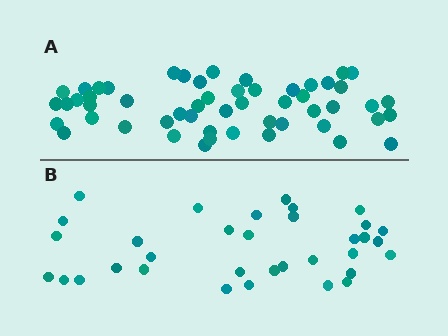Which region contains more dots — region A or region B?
Region A (the top region) has more dots.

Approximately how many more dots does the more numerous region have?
Region A has approximately 20 more dots than region B.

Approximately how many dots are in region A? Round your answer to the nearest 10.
About 50 dots. (The exact count is 53, which rounds to 50.)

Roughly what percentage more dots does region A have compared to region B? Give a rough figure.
About 55% more.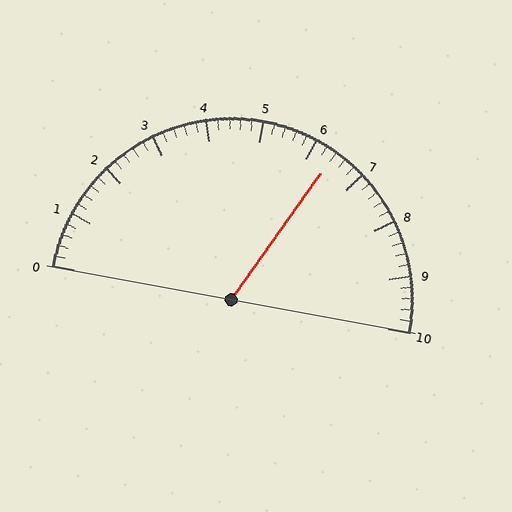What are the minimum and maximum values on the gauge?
The gauge ranges from 0 to 10.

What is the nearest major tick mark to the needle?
The nearest major tick mark is 6.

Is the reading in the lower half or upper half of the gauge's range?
The reading is in the upper half of the range (0 to 10).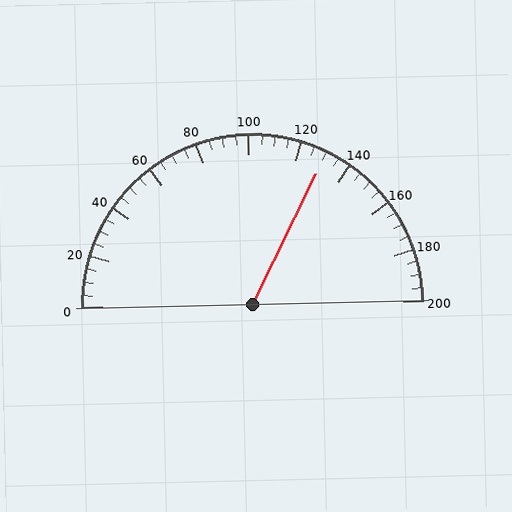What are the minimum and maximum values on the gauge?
The gauge ranges from 0 to 200.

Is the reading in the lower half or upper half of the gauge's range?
The reading is in the upper half of the range (0 to 200).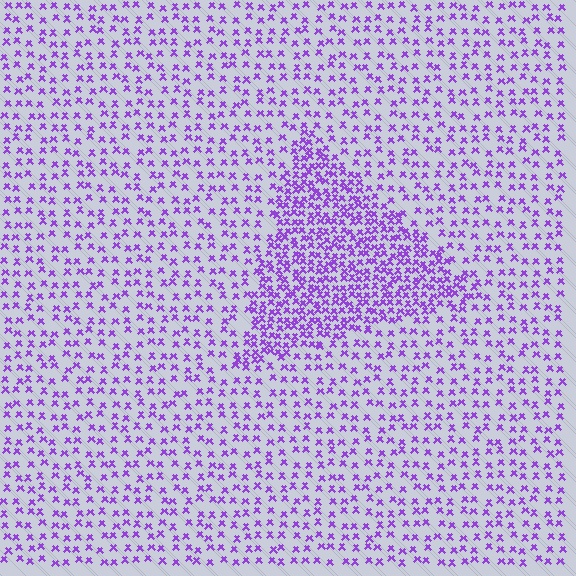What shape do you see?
I see a triangle.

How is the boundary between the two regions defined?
The boundary is defined by a change in element density (approximately 2.2x ratio). All elements are the same color, size, and shape.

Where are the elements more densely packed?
The elements are more densely packed inside the triangle boundary.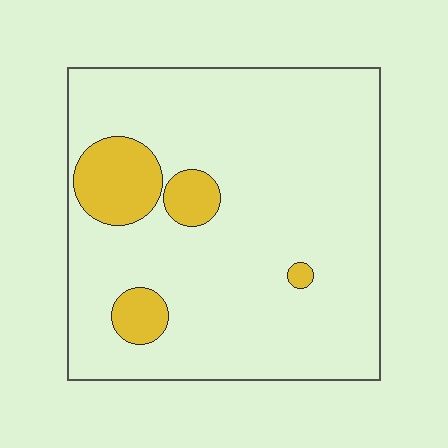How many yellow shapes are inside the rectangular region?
4.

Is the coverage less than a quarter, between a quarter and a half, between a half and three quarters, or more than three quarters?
Less than a quarter.